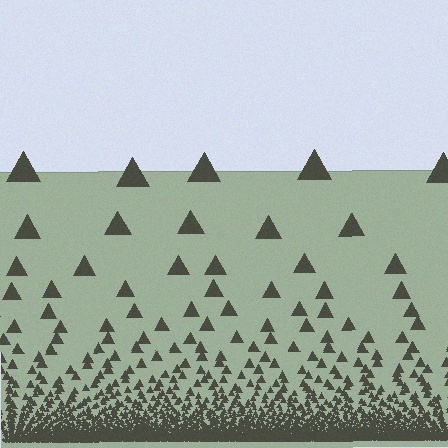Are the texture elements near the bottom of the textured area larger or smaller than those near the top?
Smaller. The gradient is inverted — elements near the bottom are smaller and denser.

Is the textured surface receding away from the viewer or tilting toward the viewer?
The surface appears to tilt toward the viewer. Texture elements get larger and sparser toward the top.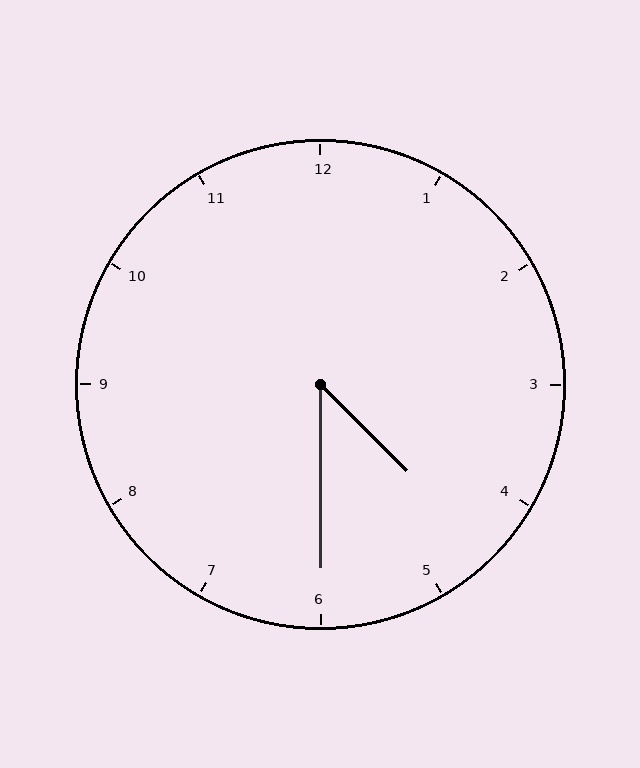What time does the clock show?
4:30.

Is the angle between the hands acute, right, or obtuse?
It is acute.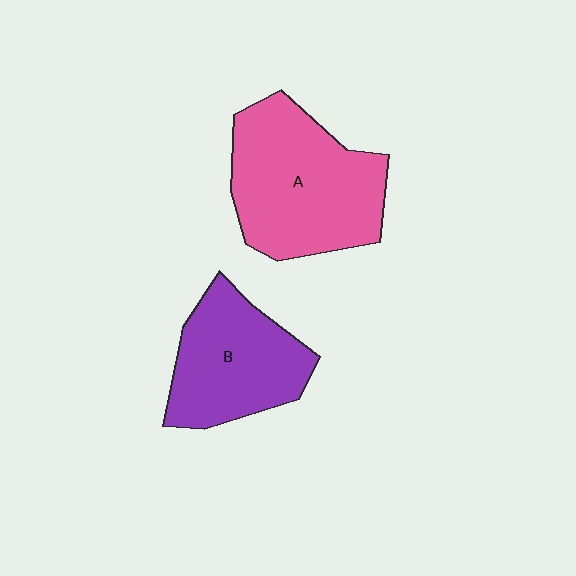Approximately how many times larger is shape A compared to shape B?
Approximately 1.3 times.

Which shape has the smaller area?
Shape B (purple).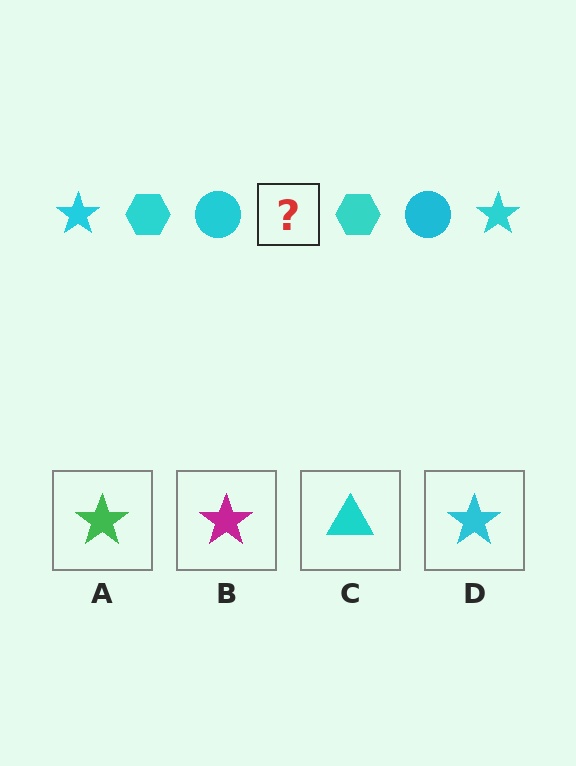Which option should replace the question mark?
Option D.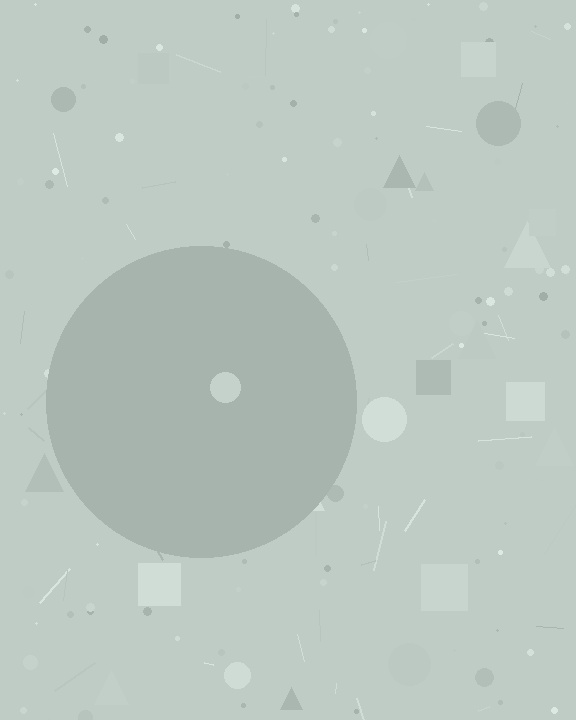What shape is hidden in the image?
A circle is hidden in the image.